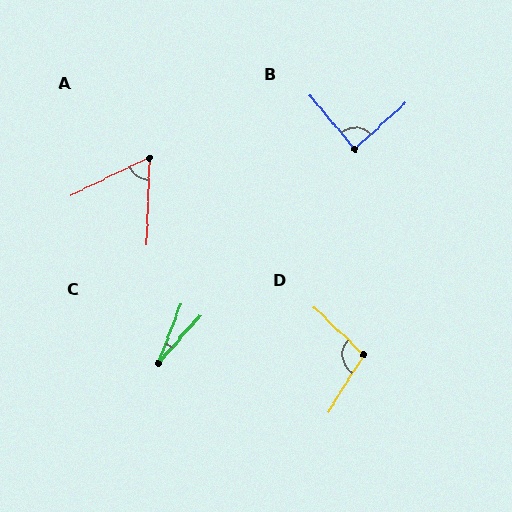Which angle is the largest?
D, at approximately 102 degrees.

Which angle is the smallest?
C, at approximately 20 degrees.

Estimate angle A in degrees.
Approximately 62 degrees.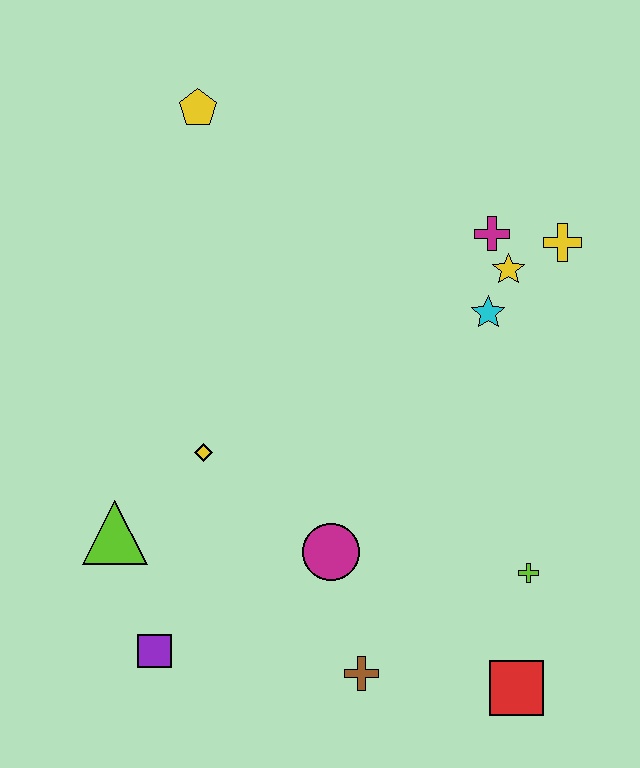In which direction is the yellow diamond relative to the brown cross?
The yellow diamond is above the brown cross.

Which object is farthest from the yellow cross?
The purple square is farthest from the yellow cross.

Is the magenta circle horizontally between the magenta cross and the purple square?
Yes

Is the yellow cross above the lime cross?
Yes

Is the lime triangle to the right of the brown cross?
No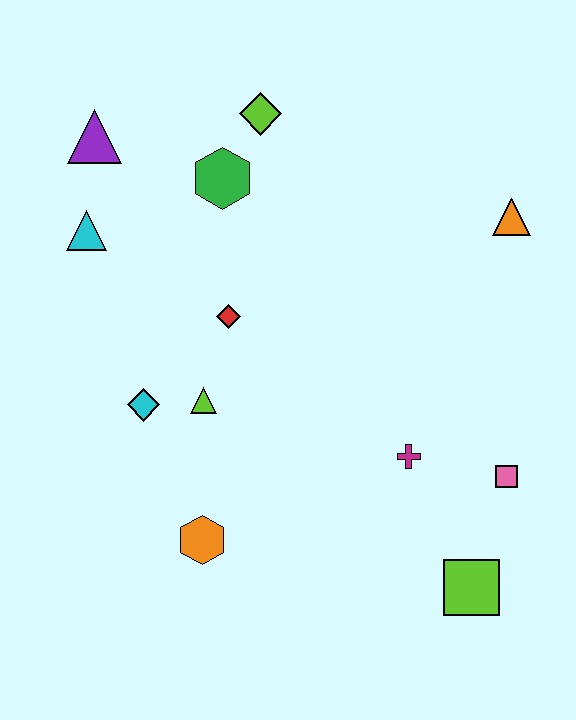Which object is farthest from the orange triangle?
The orange hexagon is farthest from the orange triangle.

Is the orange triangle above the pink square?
Yes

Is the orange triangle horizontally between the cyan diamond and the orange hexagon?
No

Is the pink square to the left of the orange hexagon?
No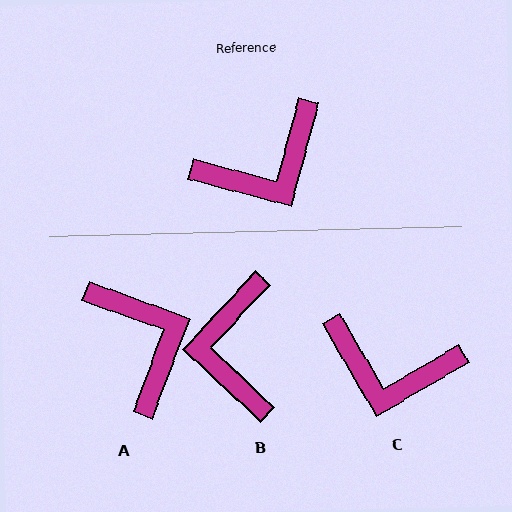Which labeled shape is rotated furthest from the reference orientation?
B, about 118 degrees away.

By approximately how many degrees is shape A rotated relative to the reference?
Approximately 85 degrees counter-clockwise.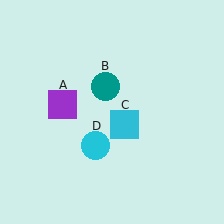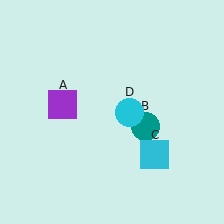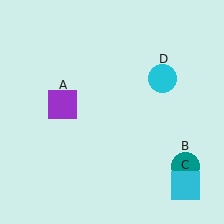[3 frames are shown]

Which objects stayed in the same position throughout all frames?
Purple square (object A) remained stationary.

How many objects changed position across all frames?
3 objects changed position: teal circle (object B), cyan square (object C), cyan circle (object D).